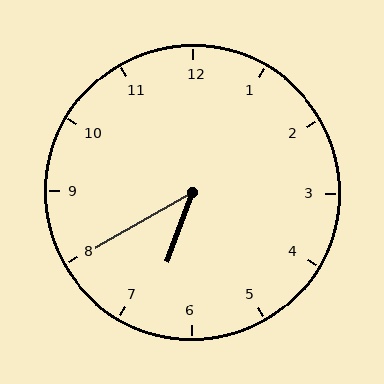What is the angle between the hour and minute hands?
Approximately 40 degrees.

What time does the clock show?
6:40.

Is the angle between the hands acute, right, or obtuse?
It is acute.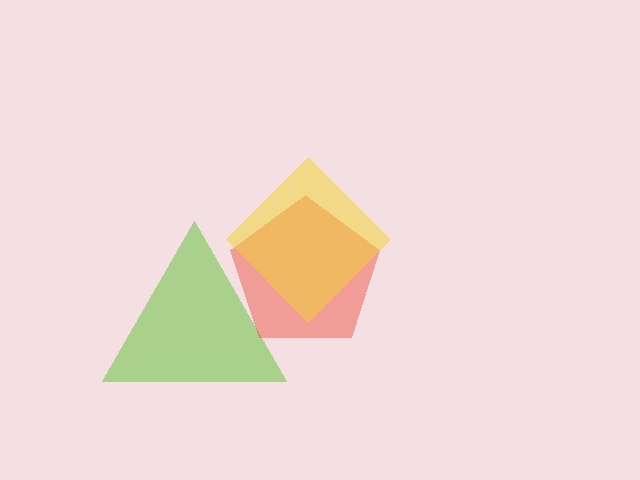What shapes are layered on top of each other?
The layered shapes are: a lime triangle, a red pentagon, a yellow diamond.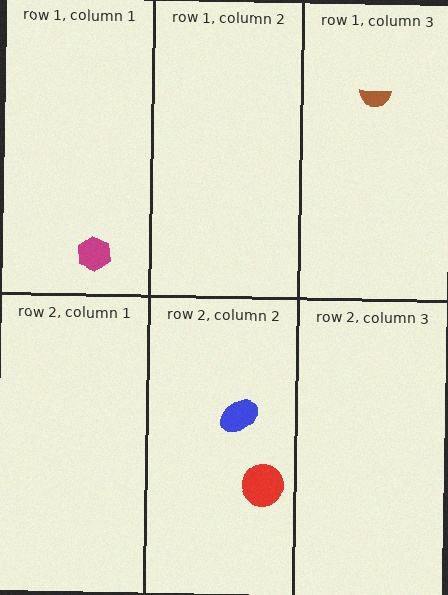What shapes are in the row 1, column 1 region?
The magenta hexagon.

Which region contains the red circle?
The row 2, column 2 region.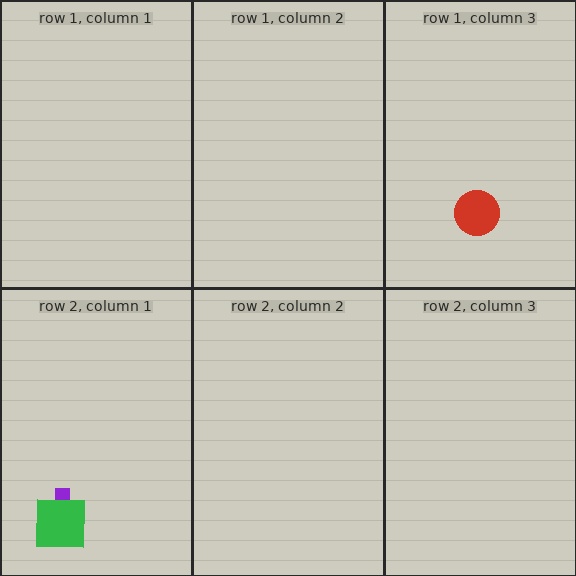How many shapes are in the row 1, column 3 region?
1.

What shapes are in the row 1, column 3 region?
The red circle.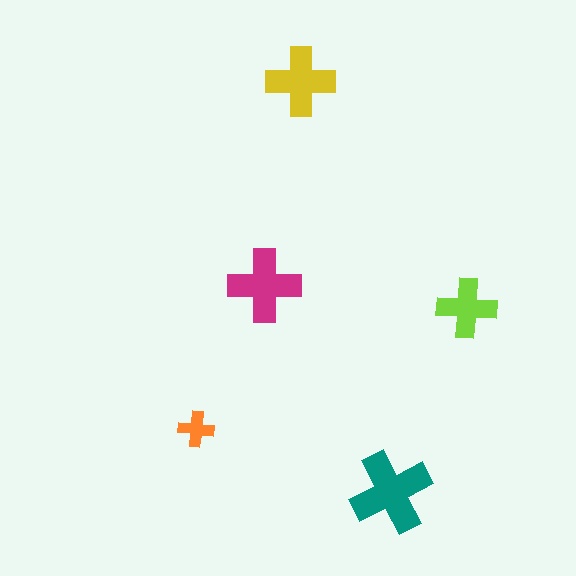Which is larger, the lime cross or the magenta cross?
The magenta one.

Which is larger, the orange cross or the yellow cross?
The yellow one.